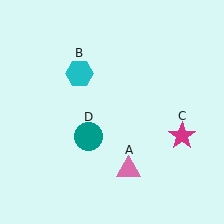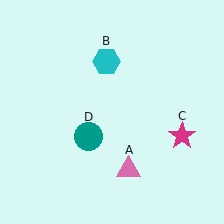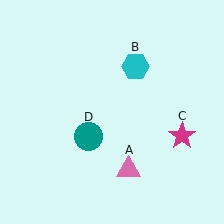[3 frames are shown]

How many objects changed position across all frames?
1 object changed position: cyan hexagon (object B).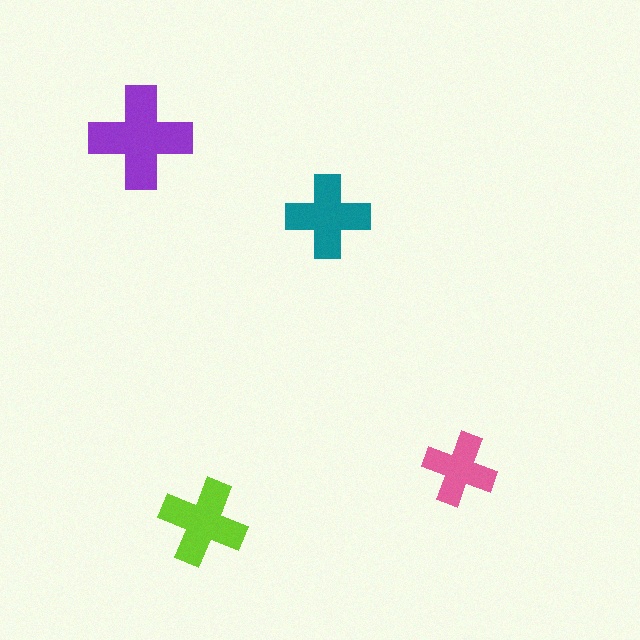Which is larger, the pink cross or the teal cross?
The teal one.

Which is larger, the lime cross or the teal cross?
The lime one.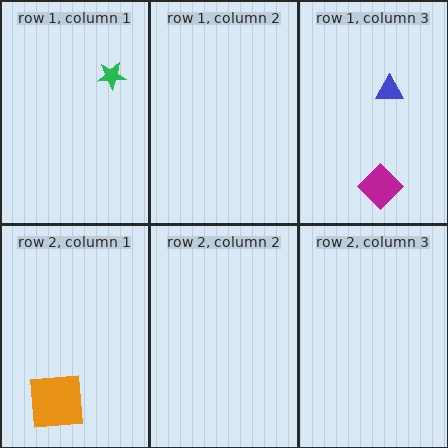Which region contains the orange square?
The row 2, column 1 region.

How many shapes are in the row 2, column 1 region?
1.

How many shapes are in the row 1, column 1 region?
1.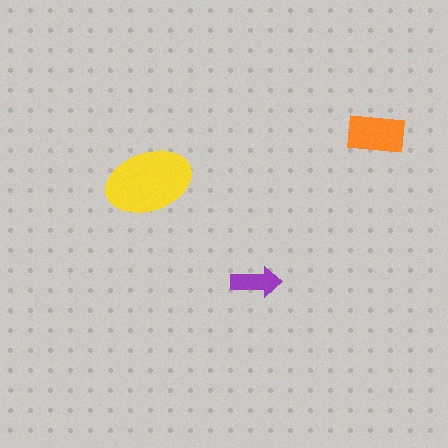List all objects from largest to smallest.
The yellow ellipse, the orange rectangle, the purple arrow.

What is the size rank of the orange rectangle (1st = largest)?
2nd.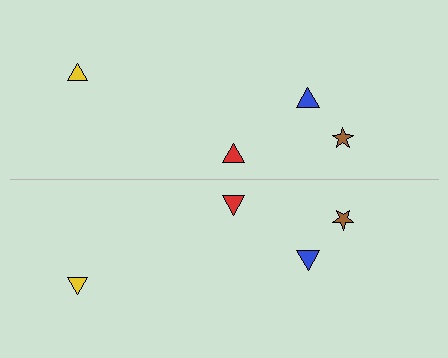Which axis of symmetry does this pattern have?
The pattern has a horizontal axis of symmetry running through the center of the image.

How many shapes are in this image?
There are 8 shapes in this image.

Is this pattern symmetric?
Yes, this pattern has bilateral (reflection) symmetry.